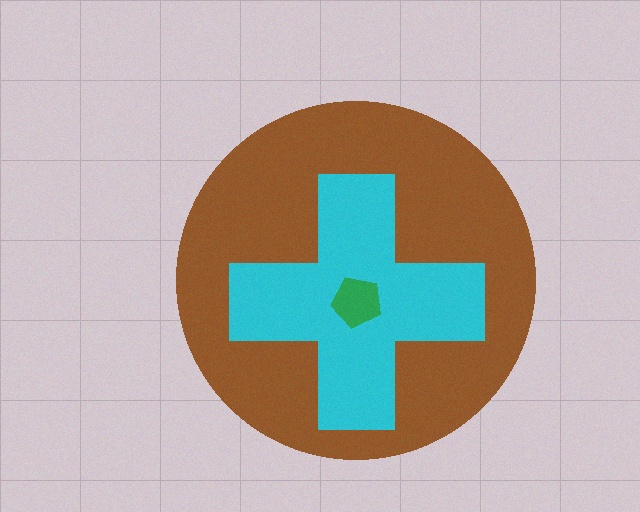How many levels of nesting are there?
3.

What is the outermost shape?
The brown circle.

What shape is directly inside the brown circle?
The cyan cross.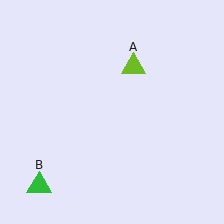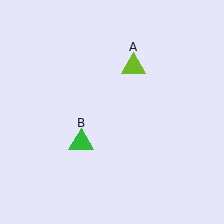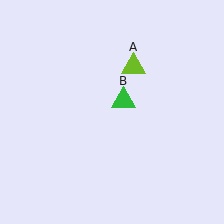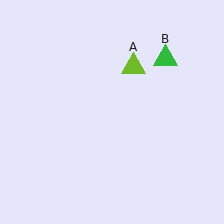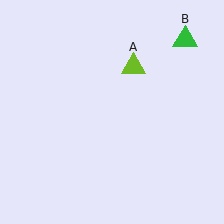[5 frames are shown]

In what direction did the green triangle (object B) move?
The green triangle (object B) moved up and to the right.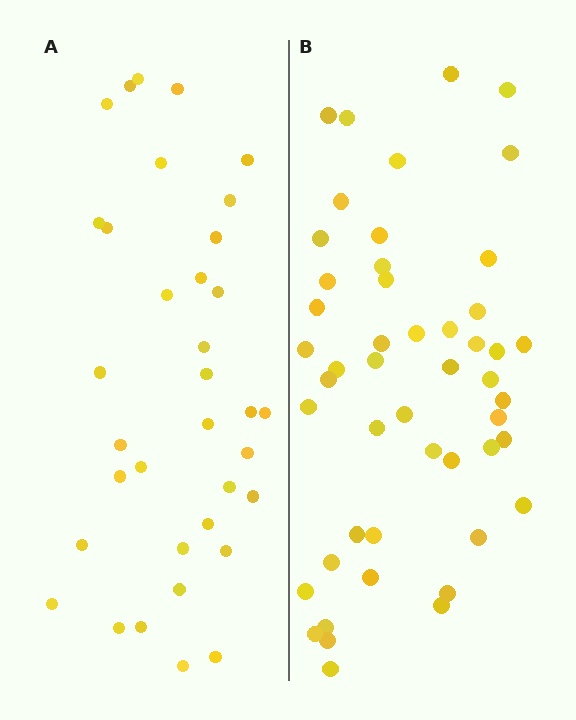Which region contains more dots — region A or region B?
Region B (the right region) has more dots.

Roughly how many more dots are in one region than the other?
Region B has approximately 15 more dots than region A.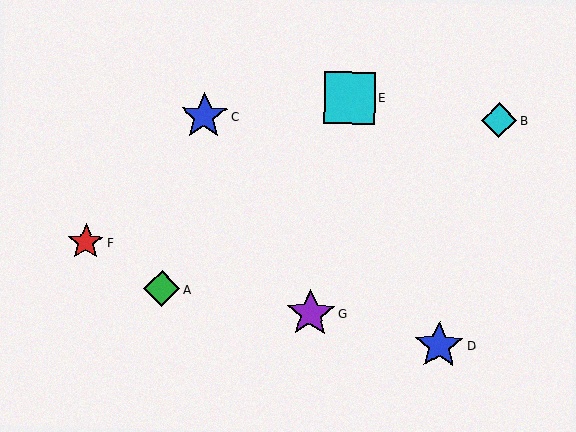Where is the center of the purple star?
The center of the purple star is at (311, 313).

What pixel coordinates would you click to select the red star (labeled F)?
Click at (86, 242) to select the red star F.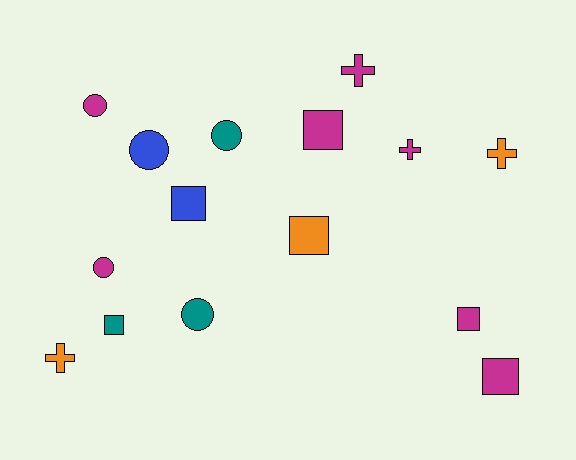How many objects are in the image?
There are 15 objects.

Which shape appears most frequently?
Square, with 6 objects.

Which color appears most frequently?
Magenta, with 7 objects.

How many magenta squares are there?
There are 3 magenta squares.